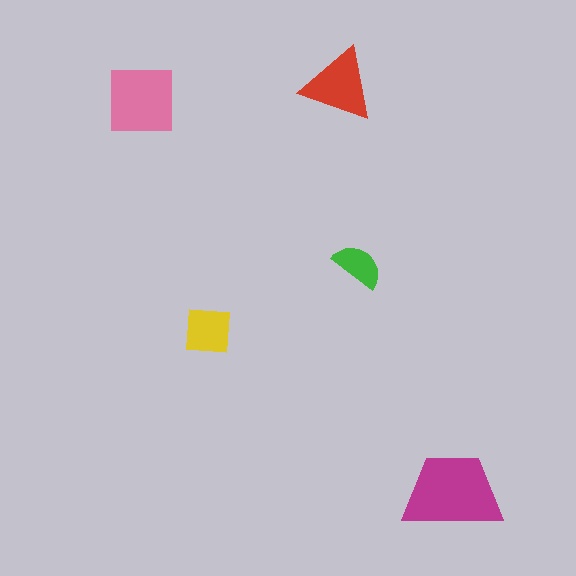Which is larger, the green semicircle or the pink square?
The pink square.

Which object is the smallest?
The green semicircle.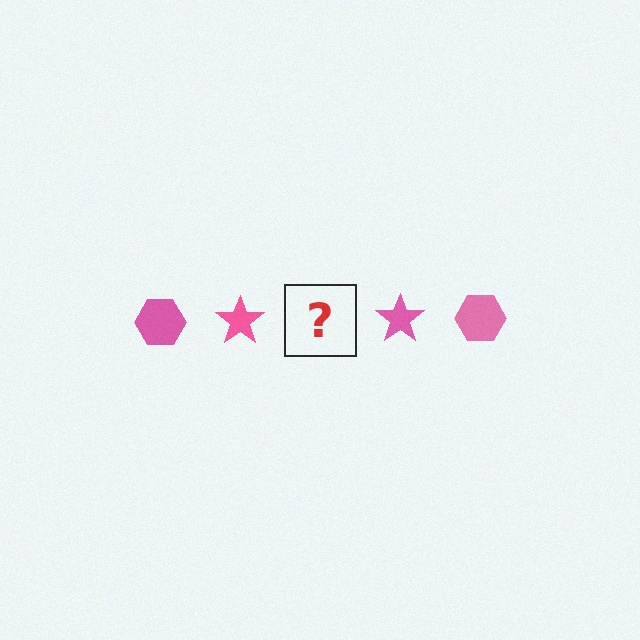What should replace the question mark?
The question mark should be replaced with a pink hexagon.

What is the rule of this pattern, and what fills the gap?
The rule is that the pattern cycles through hexagon, star shapes in pink. The gap should be filled with a pink hexagon.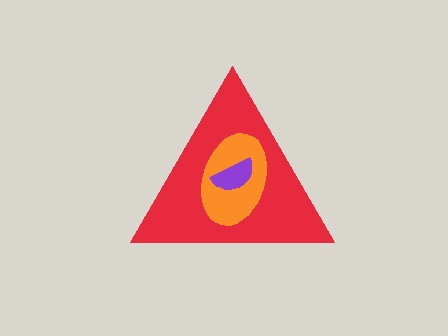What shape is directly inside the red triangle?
The orange ellipse.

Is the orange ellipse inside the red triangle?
Yes.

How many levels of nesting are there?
3.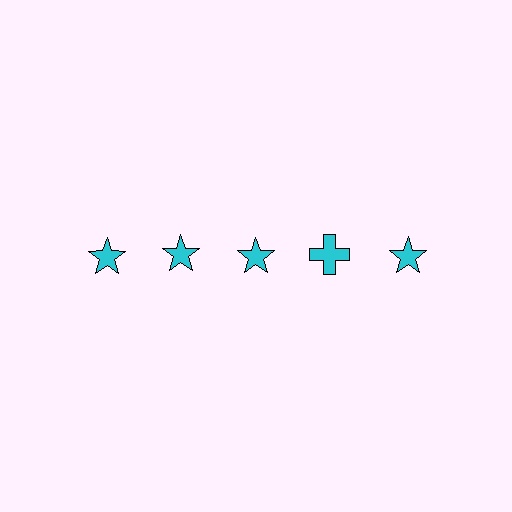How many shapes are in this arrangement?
There are 5 shapes arranged in a grid pattern.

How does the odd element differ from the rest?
It has a different shape: cross instead of star.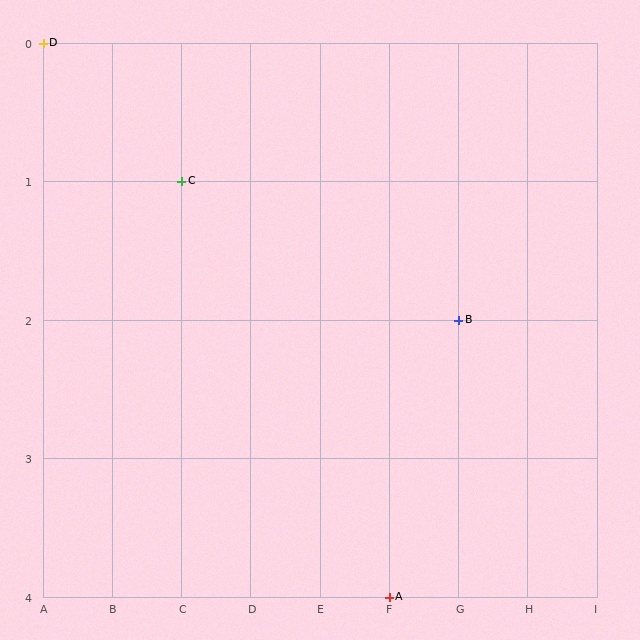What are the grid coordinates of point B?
Point B is at grid coordinates (G, 2).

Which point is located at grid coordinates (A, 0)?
Point D is at (A, 0).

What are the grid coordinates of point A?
Point A is at grid coordinates (F, 4).